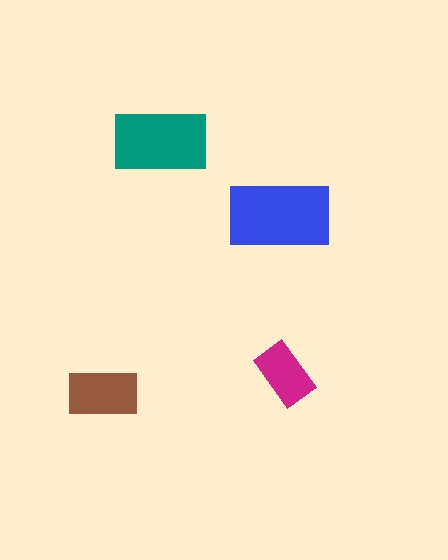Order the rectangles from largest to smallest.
the blue one, the teal one, the brown one, the magenta one.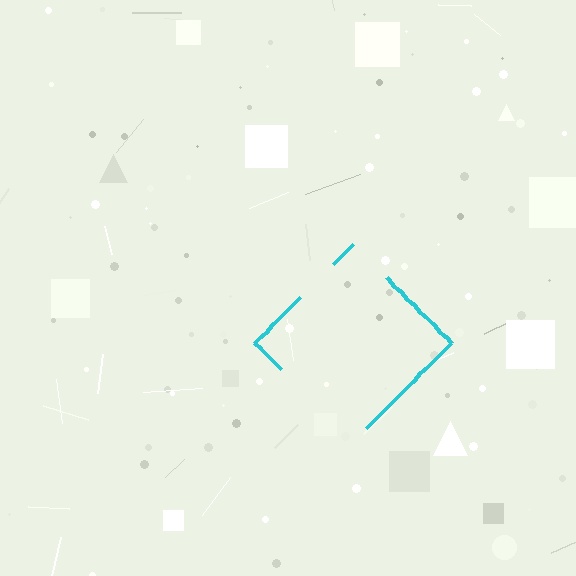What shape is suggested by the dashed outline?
The dashed outline suggests a diamond.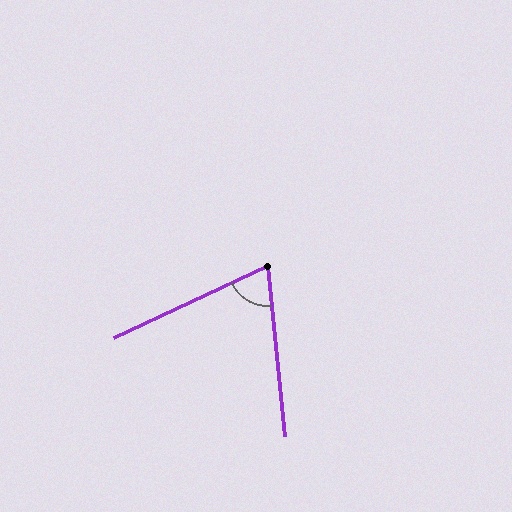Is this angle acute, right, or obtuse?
It is acute.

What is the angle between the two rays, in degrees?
Approximately 71 degrees.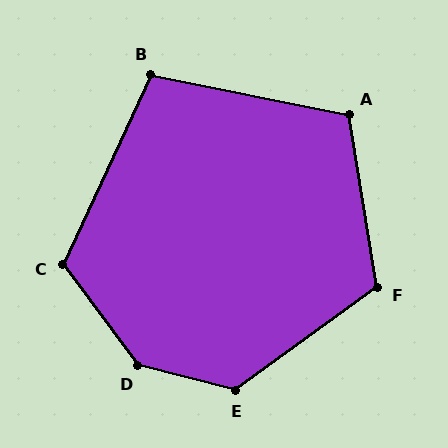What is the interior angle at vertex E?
Approximately 130 degrees (obtuse).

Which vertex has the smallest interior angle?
B, at approximately 104 degrees.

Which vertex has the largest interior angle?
D, at approximately 140 degrees.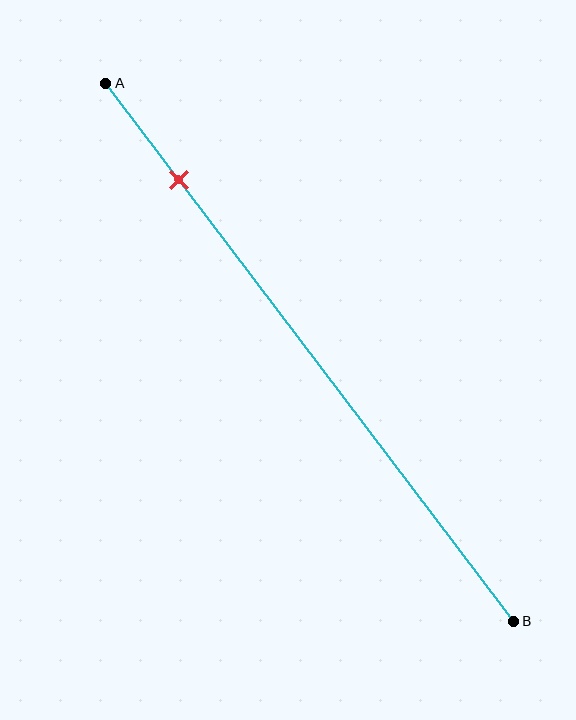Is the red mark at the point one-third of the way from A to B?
No, the mark is at about 20% from A, not at the 33% one-third point.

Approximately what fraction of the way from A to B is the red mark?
The red mark is approximately 20% of the way from A to B.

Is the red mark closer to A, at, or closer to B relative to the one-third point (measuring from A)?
The red mark is closer to point A than the one-third point of segment AB.